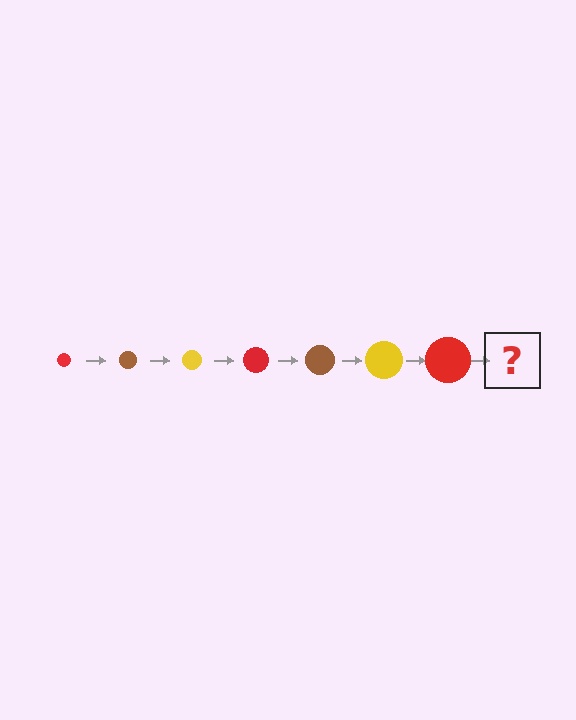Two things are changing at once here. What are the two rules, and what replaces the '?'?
The two rules are that the circle grows larger each step and the color cycles through red, brown, and yellow. The '?' should be a brown circle, larger than the previous one.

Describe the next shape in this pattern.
It should be a brown circle, larger than the previous one.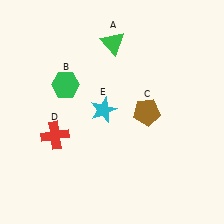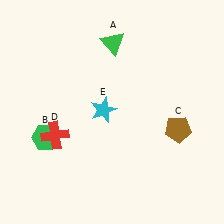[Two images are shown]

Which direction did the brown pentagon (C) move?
The brown pentagon (C) moved right.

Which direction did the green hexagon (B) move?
The green hexagon (B) moved down.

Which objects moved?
The objects that moved are: the green hexagon (B), the brown pentagon (C).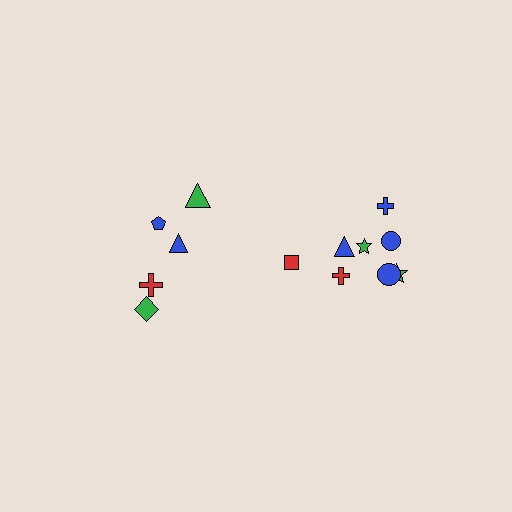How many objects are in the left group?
There are 5 objects.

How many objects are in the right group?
There are 8 objects.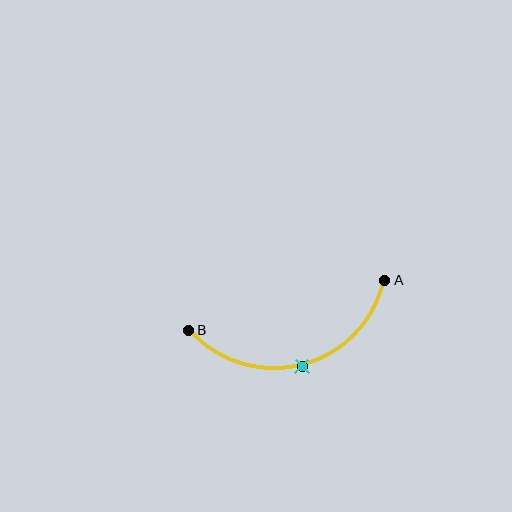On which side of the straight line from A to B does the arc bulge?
The arc bulges below the straight line connecting A and B.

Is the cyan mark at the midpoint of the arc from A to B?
Yes. The cyan mark lies on the arc at equal arc-length from both A and B — it is the arc midpoint.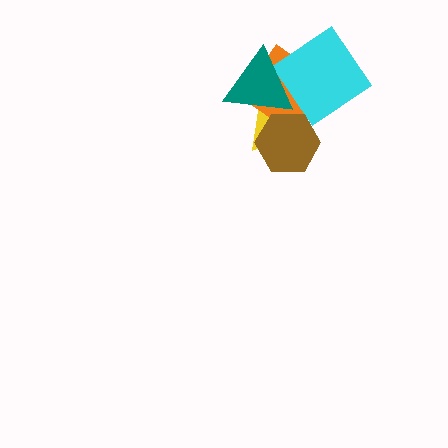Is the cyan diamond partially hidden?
Yes, it is partially covered by another shape.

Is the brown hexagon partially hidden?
Yes, it is partially covered by another shape.